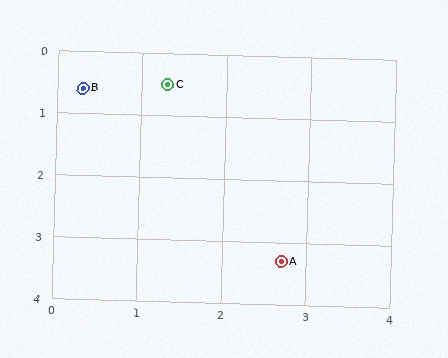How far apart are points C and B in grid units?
Points C and B are about 1.0 grid units apart.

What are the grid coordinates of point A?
Point A is at approximately (2.7, 3.3).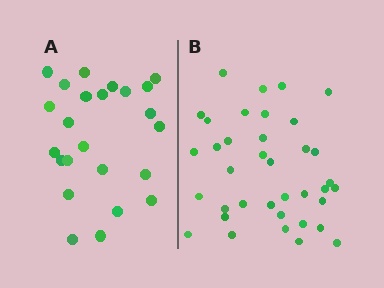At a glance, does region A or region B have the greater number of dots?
Region B (the right region) has more dots.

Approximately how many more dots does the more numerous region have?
Region B has approximately 15 more dots than region A.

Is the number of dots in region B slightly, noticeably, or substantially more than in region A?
Region B has substantially more. The ratio is roughly 1.5 to 1.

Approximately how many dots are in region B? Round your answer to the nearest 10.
About 40 dots. (The exact count is 37, which rounds to 40.)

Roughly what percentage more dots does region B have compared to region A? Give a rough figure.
About 55% more.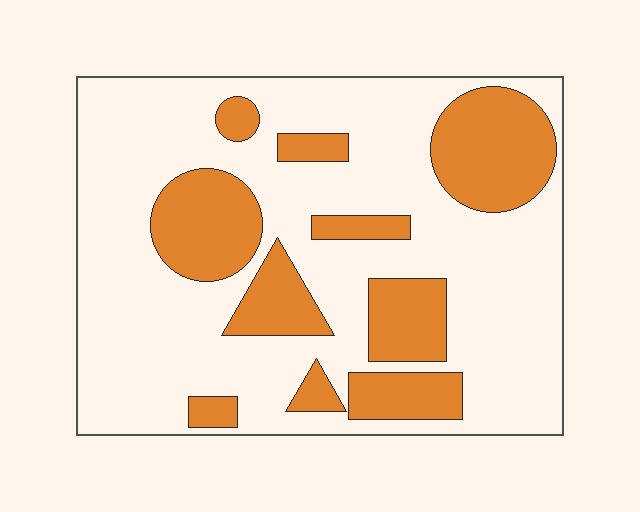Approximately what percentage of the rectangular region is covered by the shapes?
Approximately 30%.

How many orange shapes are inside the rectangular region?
10.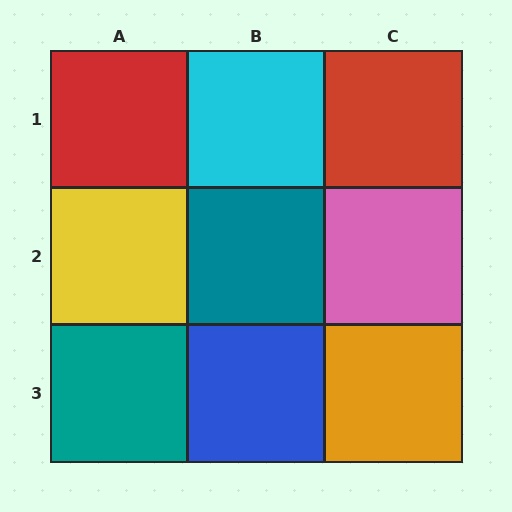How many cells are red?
2 cells are red.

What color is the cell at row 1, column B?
Cyan.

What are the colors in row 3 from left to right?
Teal, blue, orange.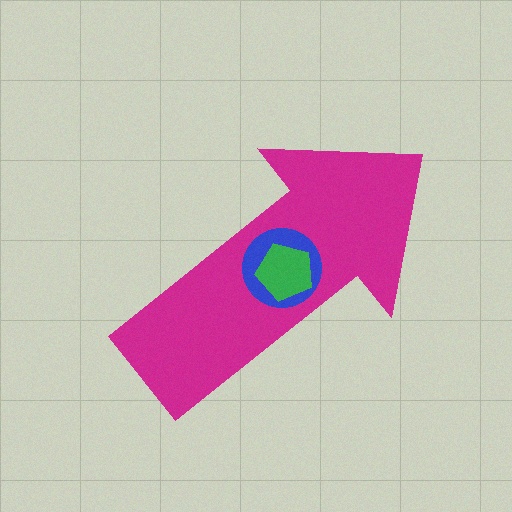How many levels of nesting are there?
3.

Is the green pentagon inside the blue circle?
Yes.